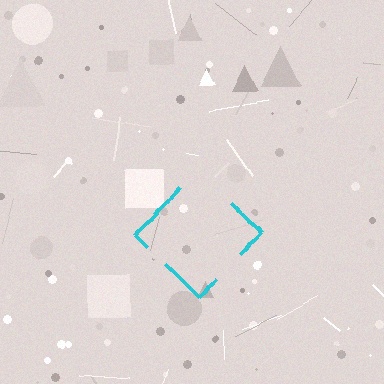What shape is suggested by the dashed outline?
The dashed outline suggests a diamond.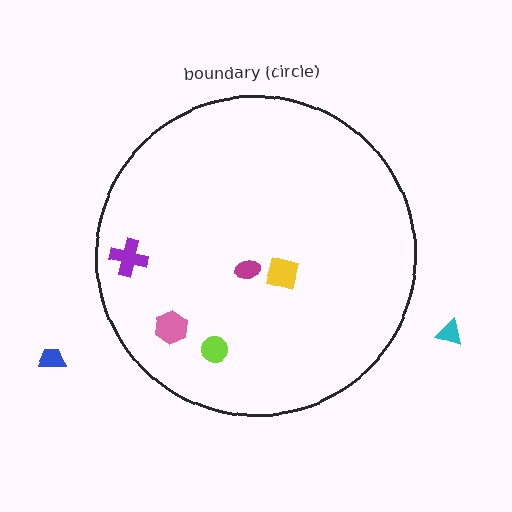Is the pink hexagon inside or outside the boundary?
Inside.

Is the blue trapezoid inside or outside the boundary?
Outside.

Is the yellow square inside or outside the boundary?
Inside.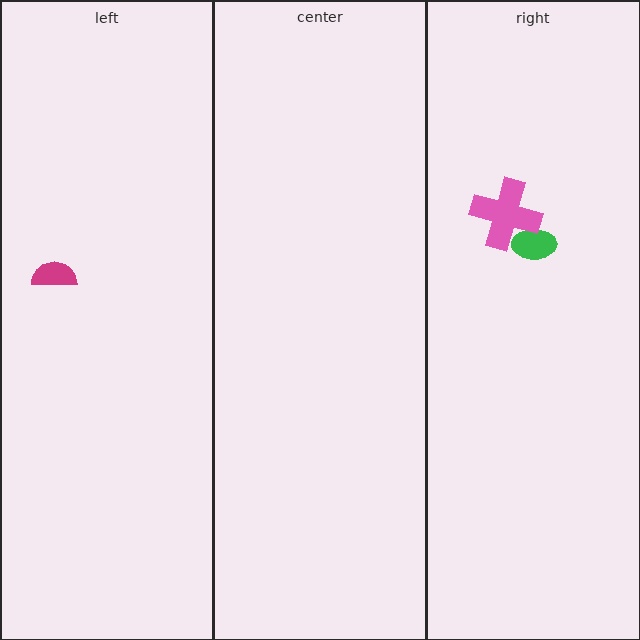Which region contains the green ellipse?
The right region.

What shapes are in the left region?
The magenta semicircle.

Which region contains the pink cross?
The right region.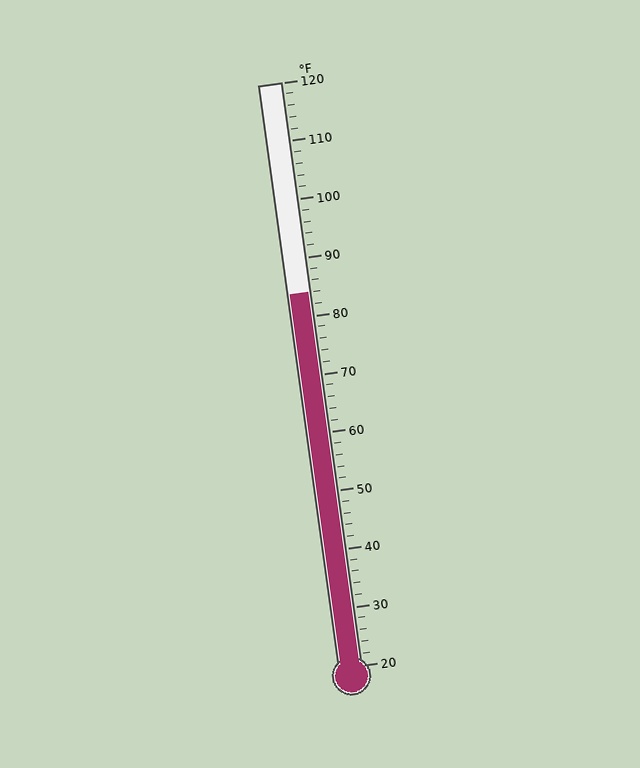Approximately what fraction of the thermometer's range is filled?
The thermometer is filled to approximately 65% of its range.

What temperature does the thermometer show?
The thermometer shows approximately 84°F.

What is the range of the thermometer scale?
The thermometer scale ranges from 20°F to 120°F.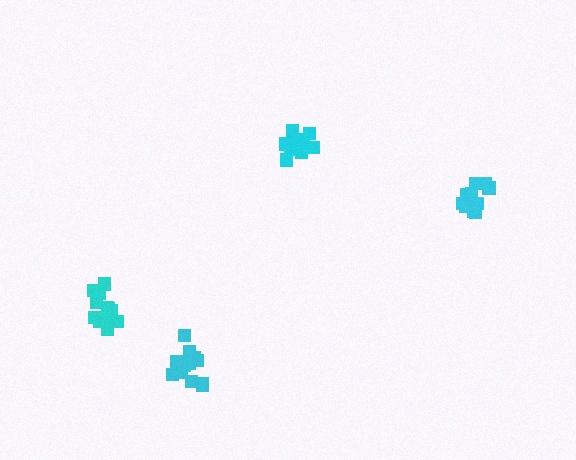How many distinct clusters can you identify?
There are 4 distinct clusters.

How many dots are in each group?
Group 1: 14 dots, Group 2: 11 dots, Group 3: 12 dots, Group 4: 14 dots (51 total).